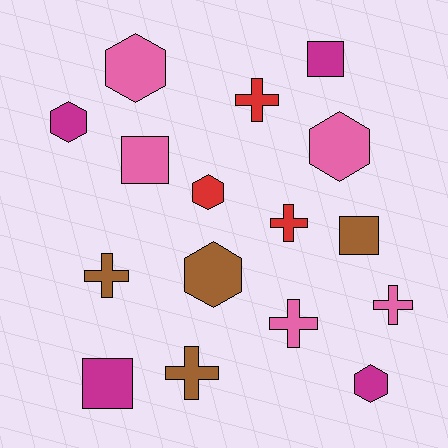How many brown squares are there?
There is 1 brown square.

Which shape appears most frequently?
Cross, with 6 objects.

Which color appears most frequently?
Pink, with 5 objects.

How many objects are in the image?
There are 16 objects.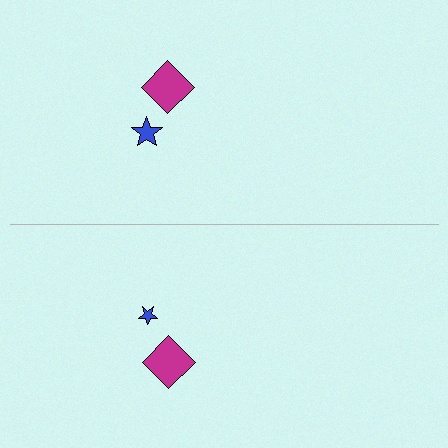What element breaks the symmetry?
The blue star on the bottom side has a different size than its mirror counterpart.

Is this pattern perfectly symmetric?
No, the pattern is not perfectly symmetric. The blue star on the bottom side has a different size than its mirror counterpart.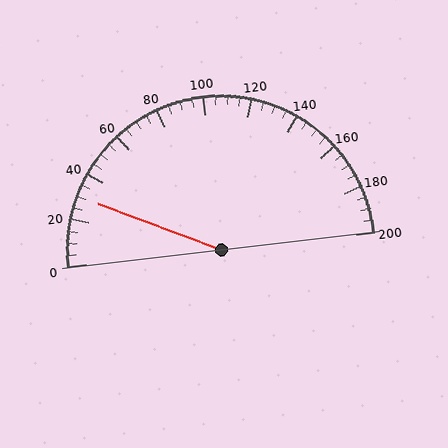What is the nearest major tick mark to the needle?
The nearest major tick mark is 40.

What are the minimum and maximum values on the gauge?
The gauge ranges from 0 to 200.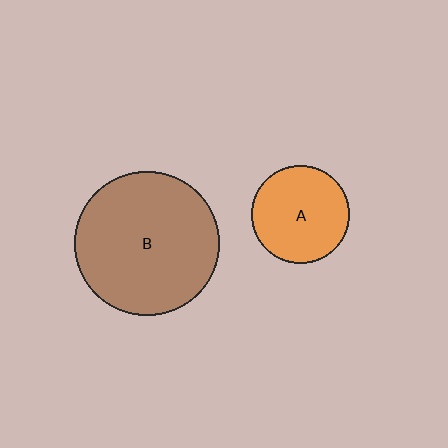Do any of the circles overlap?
No, none of the circles overlap.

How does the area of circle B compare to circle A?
Approximately 2.2 times.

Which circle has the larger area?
Circle B (brown).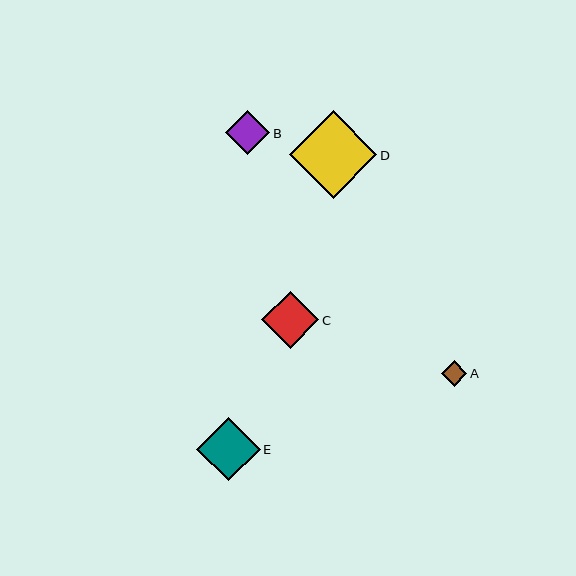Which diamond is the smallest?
Diamond A is the smallest with a size of approximately 25 pixels.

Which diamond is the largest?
Diamond D is the largest with a size of approximately 88 pixels.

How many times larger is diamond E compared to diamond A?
Diamond E is approximately 2.5 times the size of diamond A.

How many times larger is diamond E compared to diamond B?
Diamond E is approximately 1.4 times the size of diamond B.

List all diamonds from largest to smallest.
From largest to smallest: D, E, C, B, A.